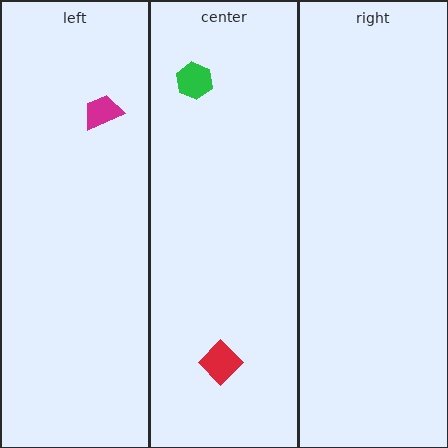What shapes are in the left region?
The magenta trapezoid.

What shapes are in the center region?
The green hexagon, the red diamond.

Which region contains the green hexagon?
The center region.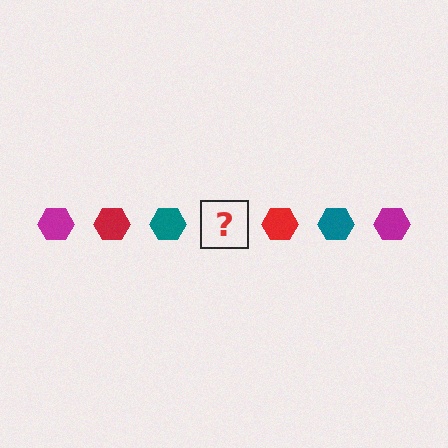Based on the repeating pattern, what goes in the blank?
The blank should be a magenta hexagon.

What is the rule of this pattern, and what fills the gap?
The rule is that the pattern cycles through magenta, red, teal hexagons. The gap should be filled with a magenta hexagon.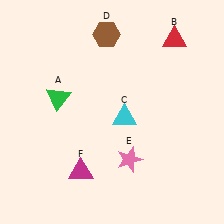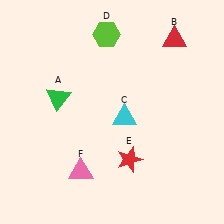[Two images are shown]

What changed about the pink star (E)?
In Image 1, E is pink. In Image 2, it changed to red.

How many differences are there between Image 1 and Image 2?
There are 3 differences between the two images.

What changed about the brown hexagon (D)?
In Image 1, D is brown. In Image 2, it changed to lime.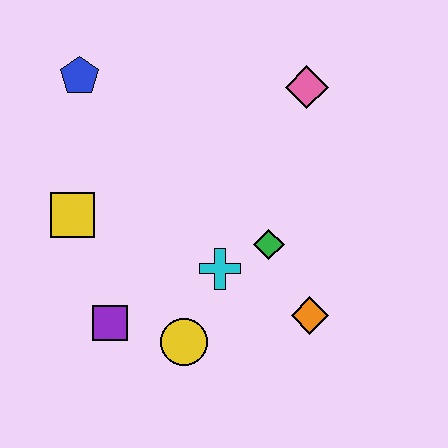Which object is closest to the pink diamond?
The green diamond is closest to the pink diamond.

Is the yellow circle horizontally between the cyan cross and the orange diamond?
No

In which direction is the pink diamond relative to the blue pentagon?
The pink diamond is to the right of the blue pentagon.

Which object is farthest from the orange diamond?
The blue pentagon is farthest from the orange diamond.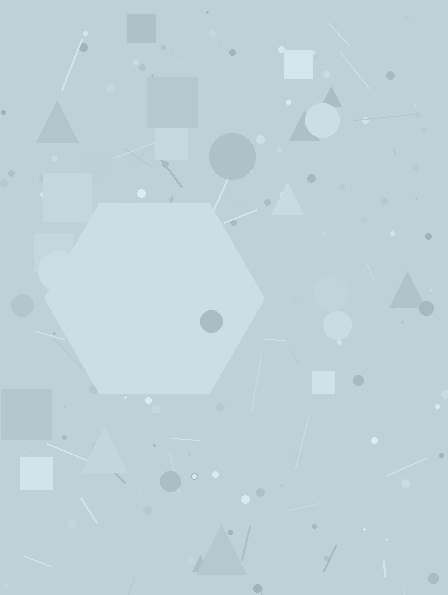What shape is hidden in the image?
A hexagon is hidden in the image.